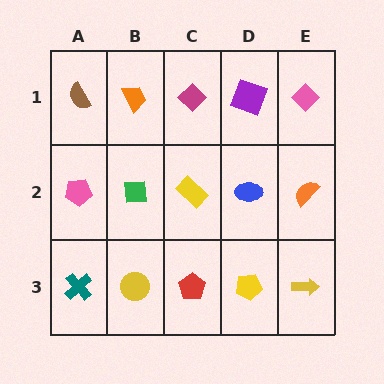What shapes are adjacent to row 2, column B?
An orange trapezoid (row 1, column B), a yellow circle (row 3, column B), a pink pentagon (row 2, column A), a yellow rectangle (row 2, column C).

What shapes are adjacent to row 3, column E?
An orange semicircle (row 2, column E), a yellow pentagon (row 3, column D).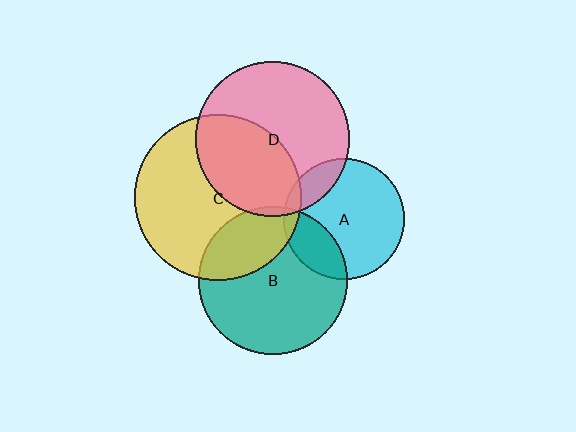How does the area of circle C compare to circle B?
Approximately 1.3 times.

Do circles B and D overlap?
Yes.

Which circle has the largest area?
Circle C (yellow).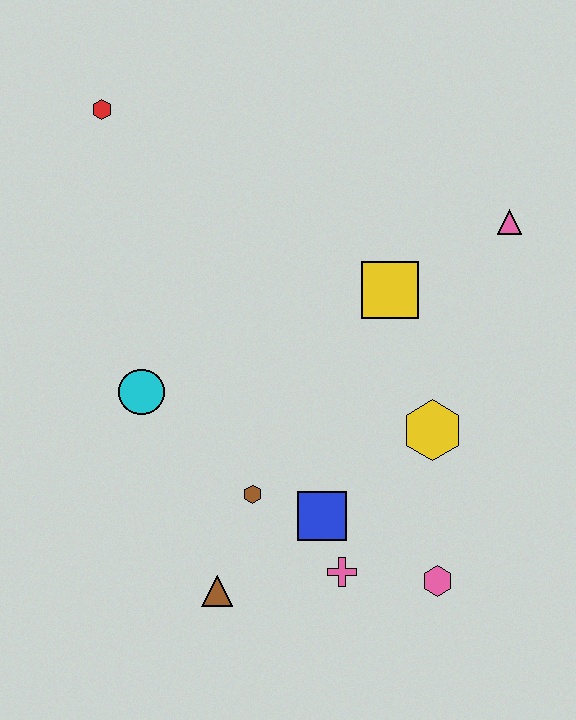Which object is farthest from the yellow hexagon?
The red hexagon is farthest from the yellow hexagon.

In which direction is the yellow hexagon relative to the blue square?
The yellow hexagon is to the right of the blue square.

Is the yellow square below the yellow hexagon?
No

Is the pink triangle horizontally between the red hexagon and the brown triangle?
No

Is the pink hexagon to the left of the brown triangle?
No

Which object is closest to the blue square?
The pink cross is closest to the blue square.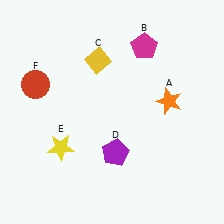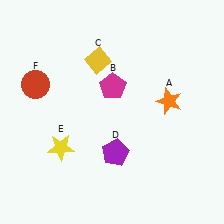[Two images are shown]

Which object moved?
The magenta pentagon (B) moved down.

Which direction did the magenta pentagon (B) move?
The magenta pentagon (B) moved down.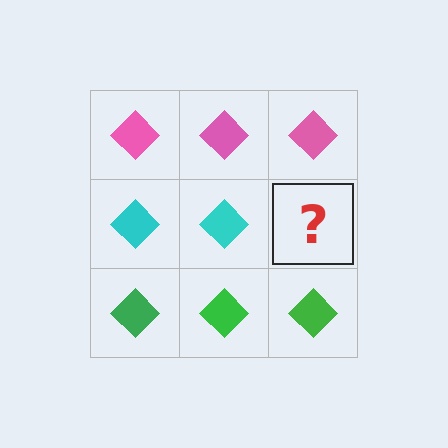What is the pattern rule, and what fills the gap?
The rule is that each row has a consistent color. The gap should be filled with a cyan diamond.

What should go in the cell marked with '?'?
The missing cell should contain a cyan diamond.